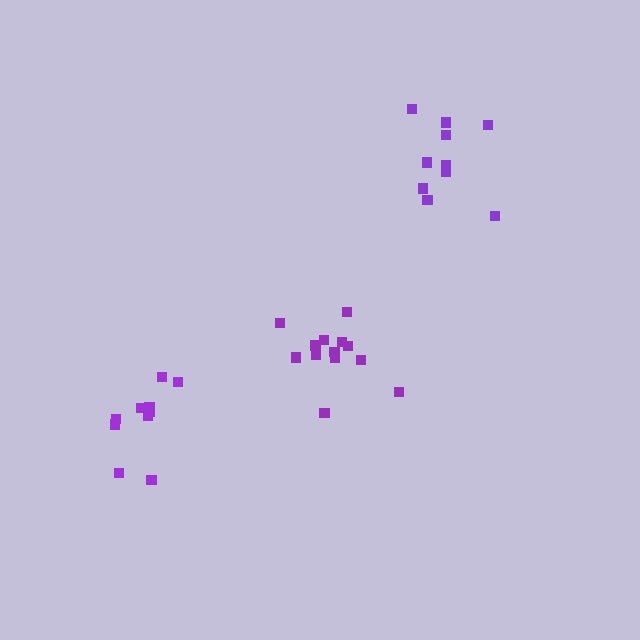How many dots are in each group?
Group 1: 10 dots, Group 2: 13 dots, Group 3: 10 dots (33 total).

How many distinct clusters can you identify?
There are 3 distinct clusters.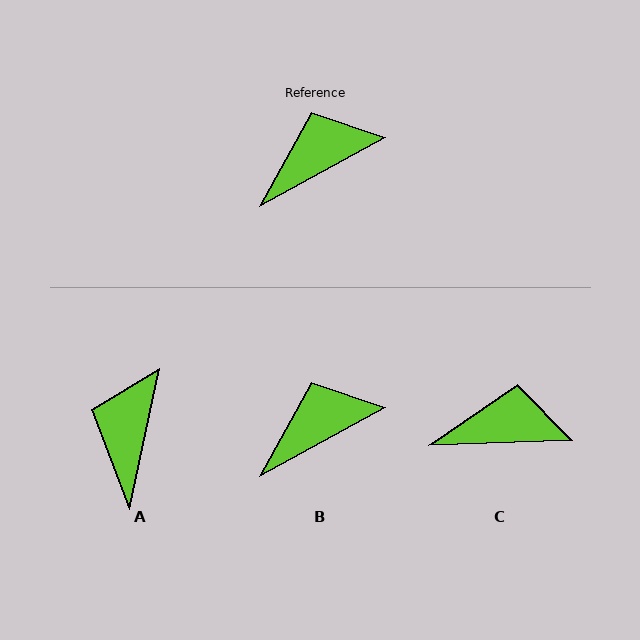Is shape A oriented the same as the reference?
No, it is off by about 50 degrees.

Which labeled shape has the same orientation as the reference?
B.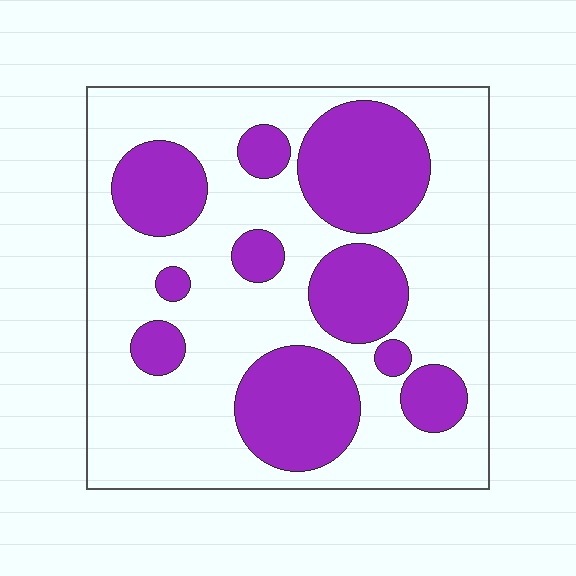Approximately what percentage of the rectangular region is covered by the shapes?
Approximately 35%.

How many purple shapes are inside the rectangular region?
10.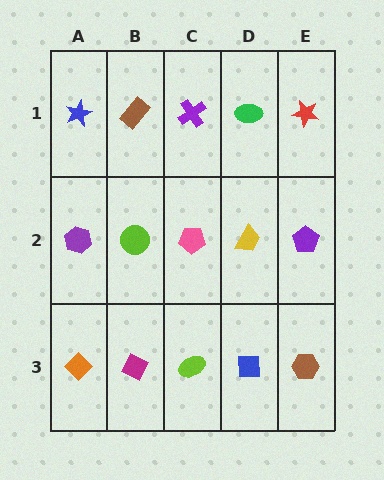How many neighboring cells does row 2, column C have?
4.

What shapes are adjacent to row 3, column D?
A yellow trapezoid (row 2, column D), a lime ellipse (row 3, column C), a brown hexagon (row 3, column E).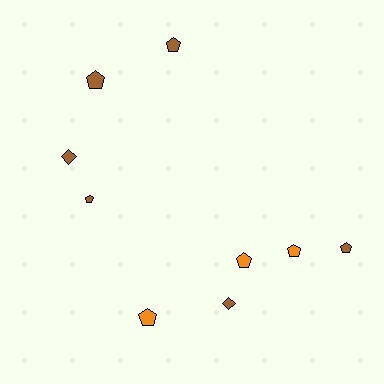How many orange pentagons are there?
There are 3 orange pentagons.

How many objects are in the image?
There are 9 objects.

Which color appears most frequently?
Brown, with 6 objects.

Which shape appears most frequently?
Pentagon, with 7 objects.